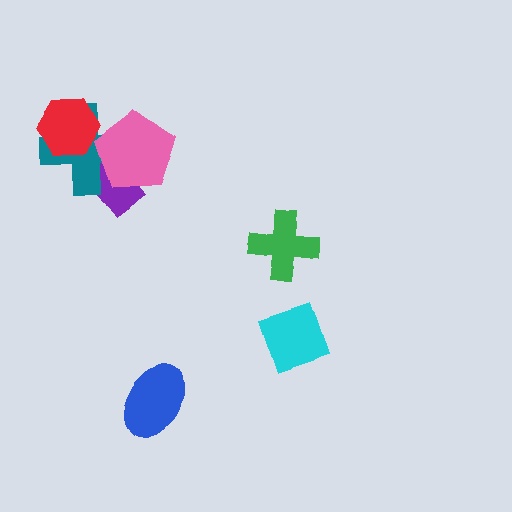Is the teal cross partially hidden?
Yes, it is partially covered by another shape.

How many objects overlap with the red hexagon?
1 object overlaps with the red hexagon.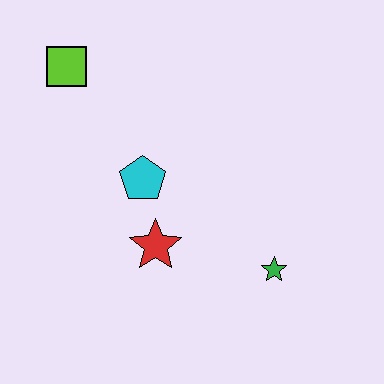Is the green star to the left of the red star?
No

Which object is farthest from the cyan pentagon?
The green star is farthest from the cyan pentagon.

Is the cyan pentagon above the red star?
Yes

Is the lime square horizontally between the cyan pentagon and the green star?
No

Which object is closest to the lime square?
The cyan pentagon is closest to the lime square.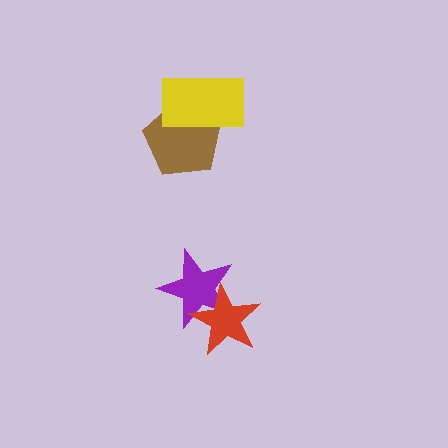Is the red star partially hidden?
No, no other shape covers it.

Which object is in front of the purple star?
The red star is in front of the purple star.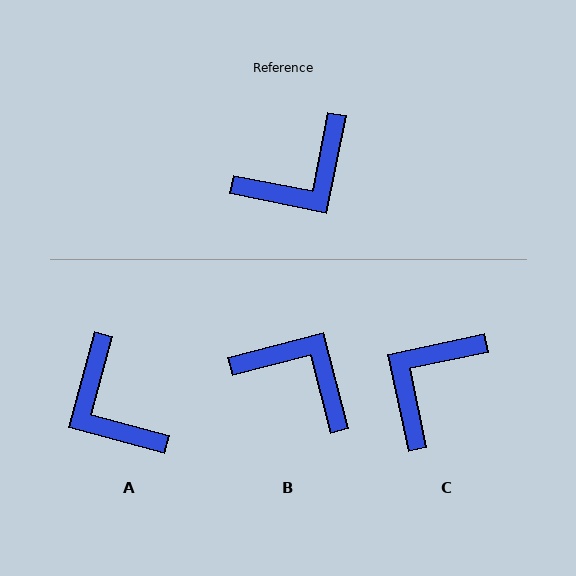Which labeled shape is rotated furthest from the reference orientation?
C, about 157 degrees away.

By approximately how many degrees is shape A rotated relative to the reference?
Approximately 94 degrees clockwise.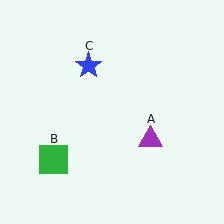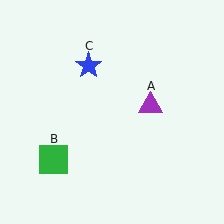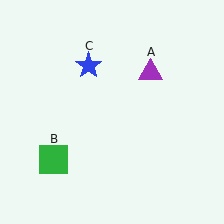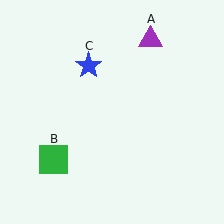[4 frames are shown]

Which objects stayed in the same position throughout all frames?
Green square (object B) and blue star (object C) remained stationary.